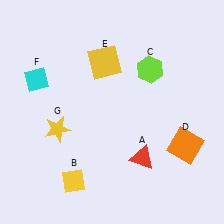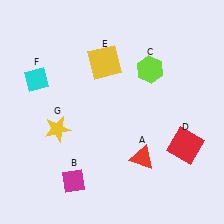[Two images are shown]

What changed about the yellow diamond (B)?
In Image 1, B is yellow. In Image 2, it changed to magenta.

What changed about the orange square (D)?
In Image 1, D is orange. In Image 2, it changed to red.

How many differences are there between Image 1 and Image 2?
There are 2 differences between the two images.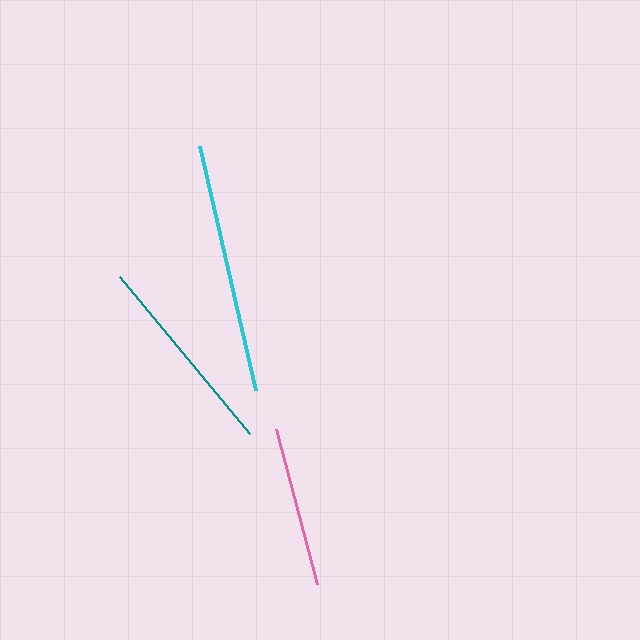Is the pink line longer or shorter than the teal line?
The teal line is longer than the pink line.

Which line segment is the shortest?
The pink line is the shortest at approximately 161 pixels.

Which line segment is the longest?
The cyan line is the longest at approximately 251 pixels.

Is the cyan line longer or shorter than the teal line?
The cyan line is longer than the teal line.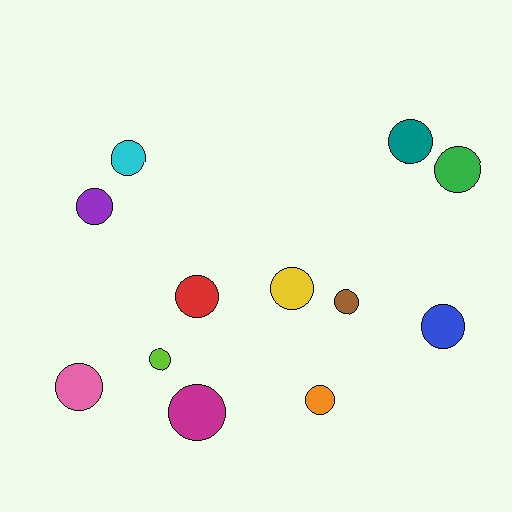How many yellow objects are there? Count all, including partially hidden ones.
There is 1 yellow object.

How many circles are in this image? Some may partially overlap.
There are 12 circles.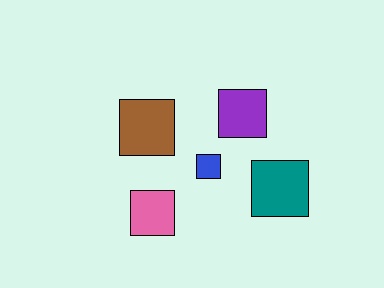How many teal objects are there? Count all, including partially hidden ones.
There is 1 teal object.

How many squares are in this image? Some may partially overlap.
There are 5 squares.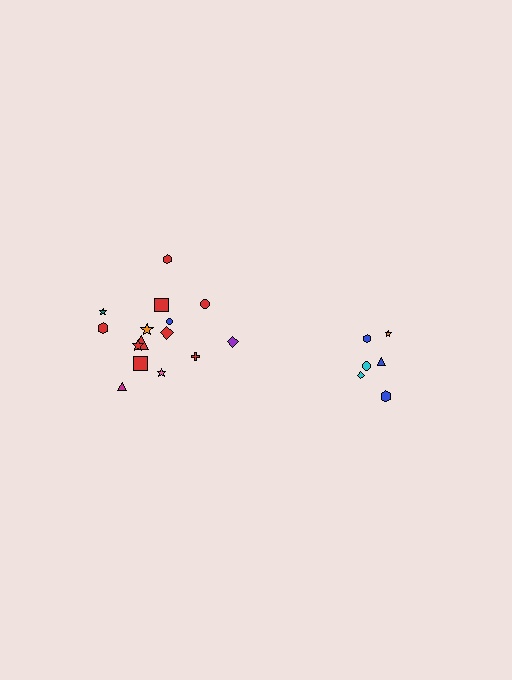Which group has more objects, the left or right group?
The left group.